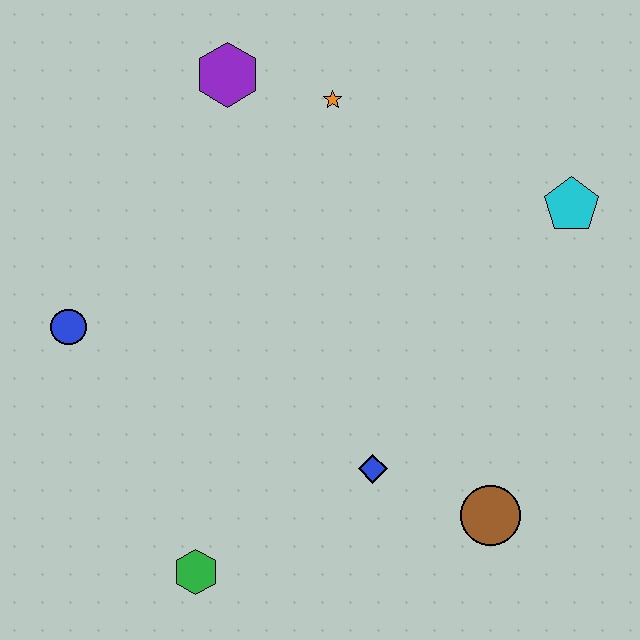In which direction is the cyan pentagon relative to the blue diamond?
The cyan pentagon is above the blue diamond.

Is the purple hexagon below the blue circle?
No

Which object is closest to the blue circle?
The green hexagon is closest to the blue circle.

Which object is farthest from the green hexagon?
The cyan pentagon is farthest from the green hexagon.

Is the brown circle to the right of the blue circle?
Yes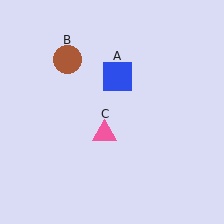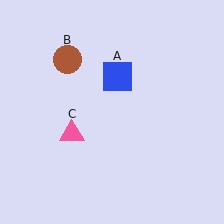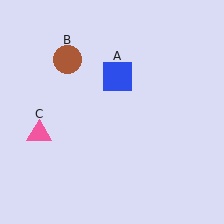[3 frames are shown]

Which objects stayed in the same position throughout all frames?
Blue square (object A) and brown circle (object B) remained stationary.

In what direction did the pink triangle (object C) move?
The pink triangle (object C) moved left.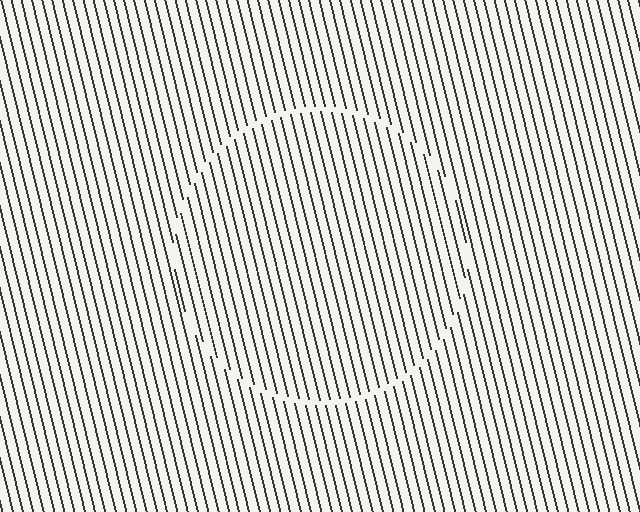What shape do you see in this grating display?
An illusory circle. The interior of the shape contains the same grating, shifted by half a period — the contour is defined by the phase discontinuity where line-ends from the inner and outer gratings abut.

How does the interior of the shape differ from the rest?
The interior of the shape contains the same grating, shifted by half a period — the contour is defined by the phase discontinuity where line-ends from the inner and outer gratings abut.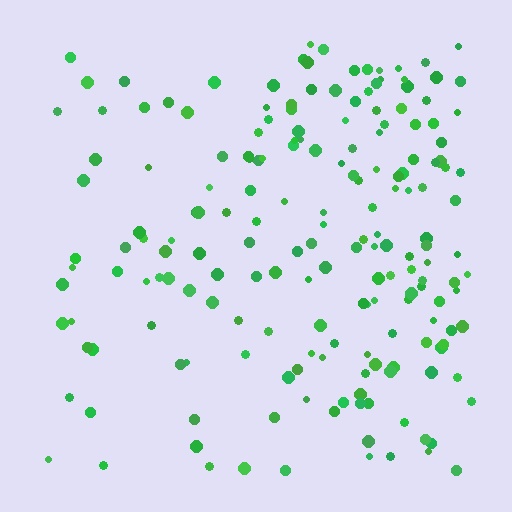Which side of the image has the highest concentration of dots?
The right.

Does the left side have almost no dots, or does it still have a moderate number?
Still a moderate number, just noticeably fewer than the right.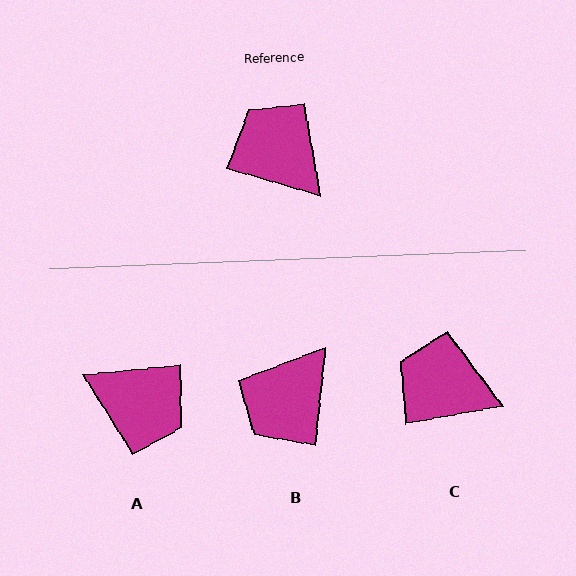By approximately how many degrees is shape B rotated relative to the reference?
Approximately 100 degrees counter-clockwise.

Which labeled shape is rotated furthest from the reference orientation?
A, about 158 degrees away.